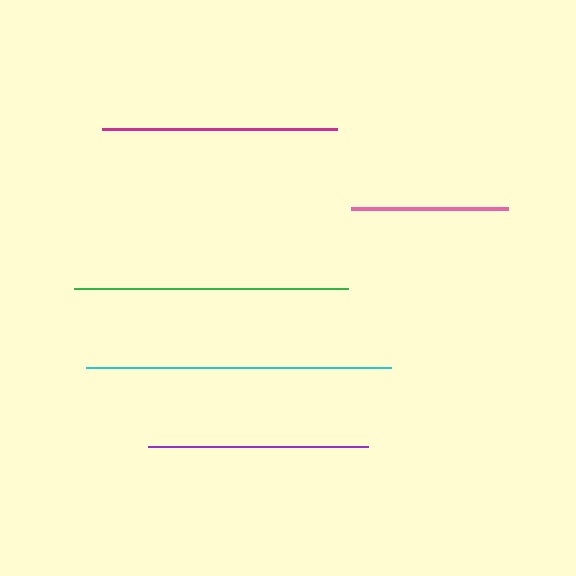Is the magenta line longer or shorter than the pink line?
The magenta line is longer than the pink line.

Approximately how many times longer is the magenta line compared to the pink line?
The magenta line is approximately 1.5 times the length of the pink line.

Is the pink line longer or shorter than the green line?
The green line is longer than the pink line.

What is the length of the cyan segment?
The cyan segment is approximately 305 pixels long.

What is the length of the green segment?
The green segment is approximately 274 pixels long.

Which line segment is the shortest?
The pink line is the shortest at approximately 157 pixels.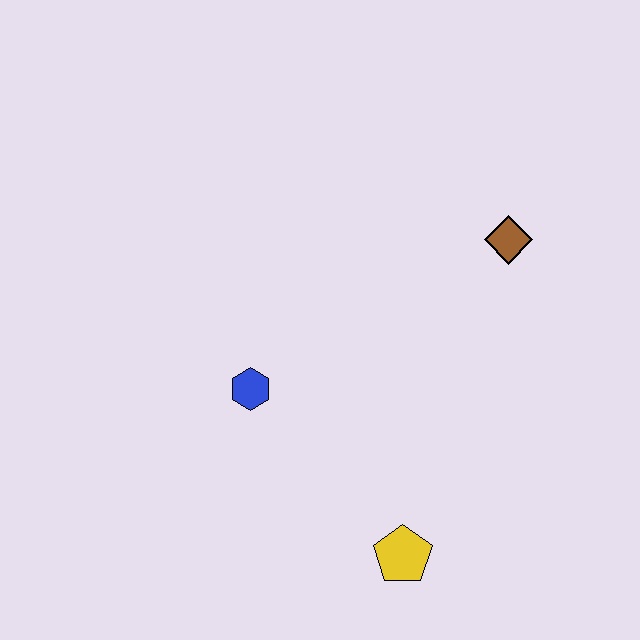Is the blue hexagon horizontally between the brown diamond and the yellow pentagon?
No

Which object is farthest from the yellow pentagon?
The brown diamond is farthest from the yellow pentagon.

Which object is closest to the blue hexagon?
The yellow pentagon is closest to the blue hexagon.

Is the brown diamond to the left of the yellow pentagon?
No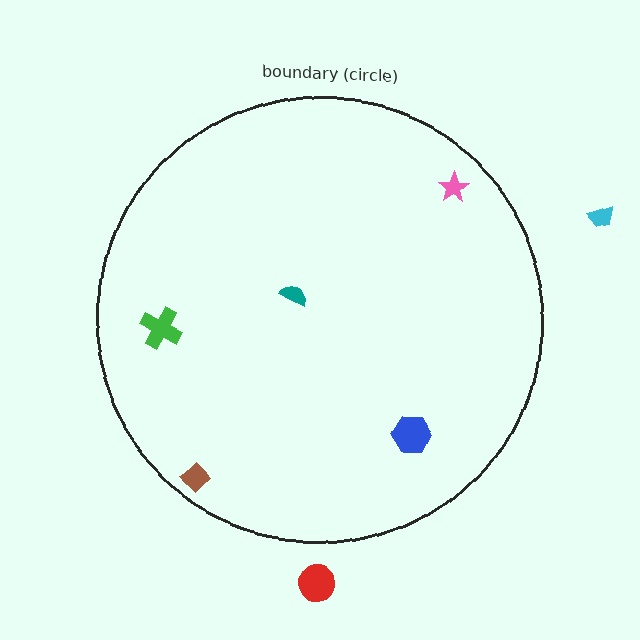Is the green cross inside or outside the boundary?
Inside.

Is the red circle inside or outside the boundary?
Outside.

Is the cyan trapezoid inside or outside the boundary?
Outside.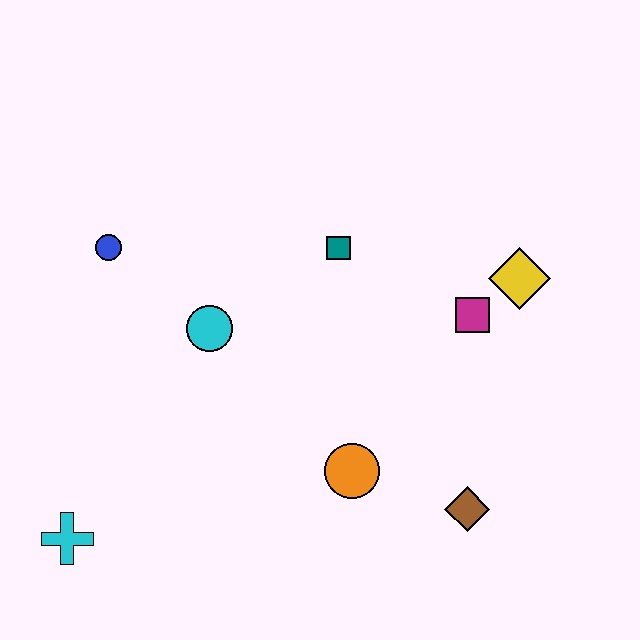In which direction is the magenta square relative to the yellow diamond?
The magenta square is to the left of the yellow diamond.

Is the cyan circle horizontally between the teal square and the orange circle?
No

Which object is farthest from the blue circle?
The brown diamond is farthest from the blue circle.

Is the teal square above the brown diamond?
Yes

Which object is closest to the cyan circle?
The blue circle is closest to the cyan circle.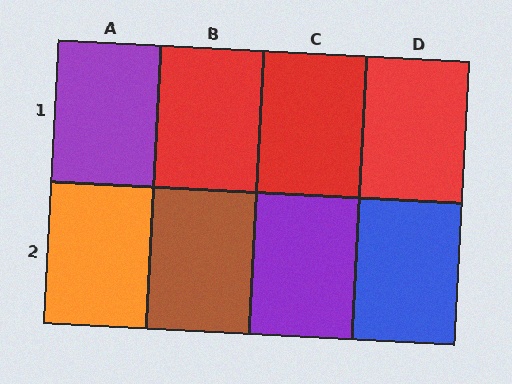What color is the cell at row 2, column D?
Blue.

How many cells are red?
3 cells are red.